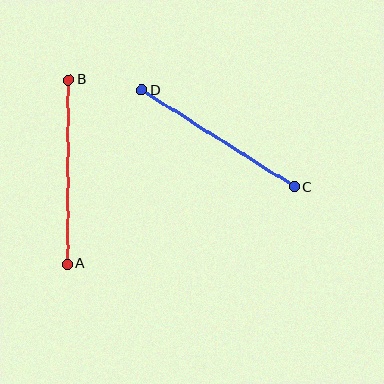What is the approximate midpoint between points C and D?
The midpoint is at approximately (218, 139) pixels.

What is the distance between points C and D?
The distance is approximately 180 pixels.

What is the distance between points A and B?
The distance is approximately 184 pixels.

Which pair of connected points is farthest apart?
Points A and B are farthest apart.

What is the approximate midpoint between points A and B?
The midpoint is at approximately (68, 172) pixels.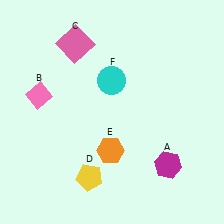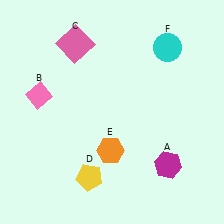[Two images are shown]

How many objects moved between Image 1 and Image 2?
1 object moved between the two images.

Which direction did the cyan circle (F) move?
The cyan circle (F) moved right.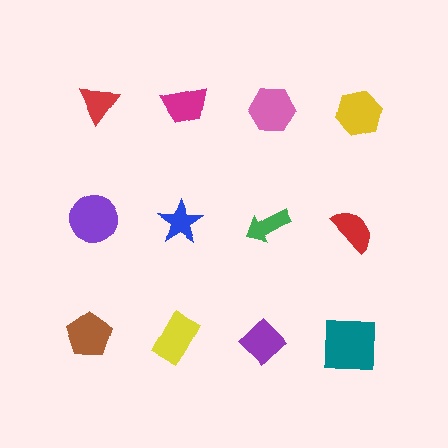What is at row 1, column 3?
A pink hexagon.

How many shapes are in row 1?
4 shapes.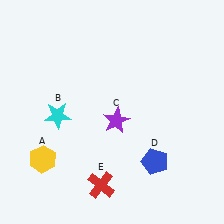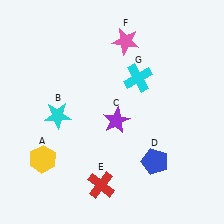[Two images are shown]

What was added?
A pink star (F), a cyan cross (G) were added in Image 2.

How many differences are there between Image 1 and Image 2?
There are 2 differences between the two images.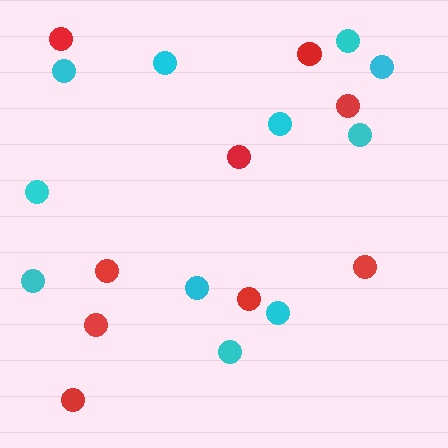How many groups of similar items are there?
There are 2 groups: one group of red circles (9) and one group of cyan circles (11).